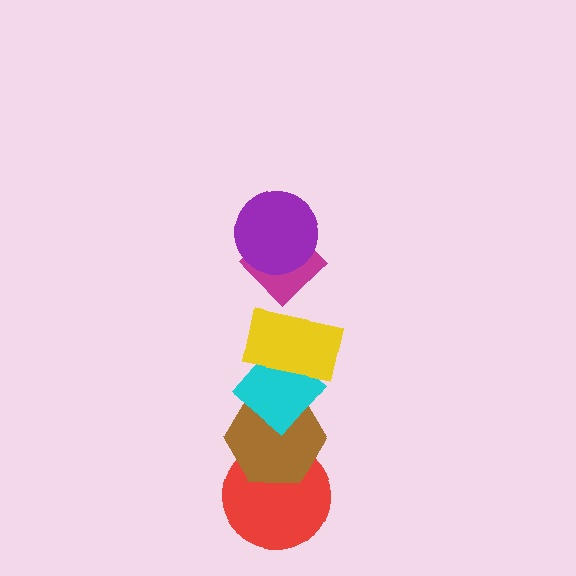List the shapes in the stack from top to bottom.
From top to bottom: the purple circle, the magenta diamond, the yellow rectangle, the cyan diamond, the brown hexagon, the red circle.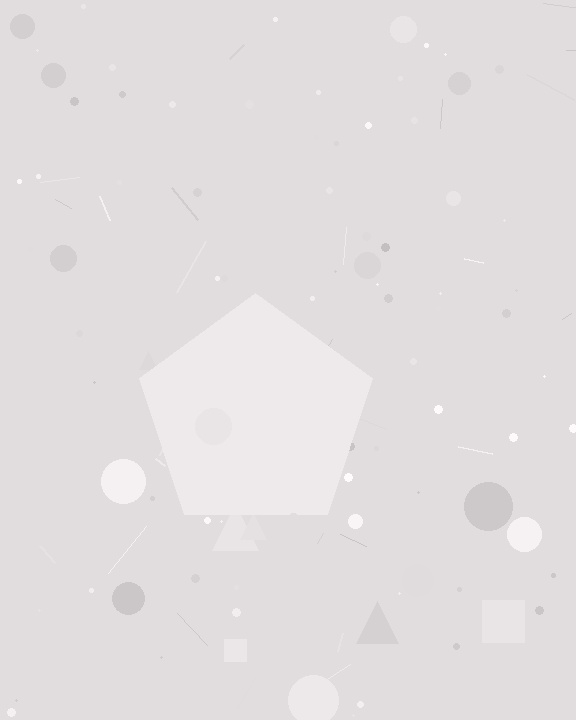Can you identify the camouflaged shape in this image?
The camouflaged shape is a pentagon.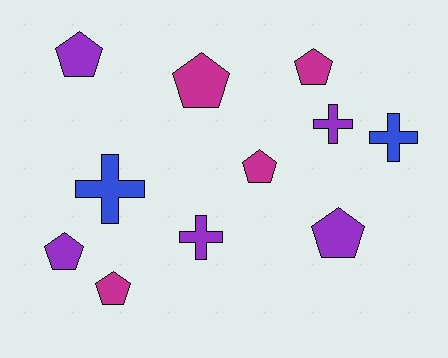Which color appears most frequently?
Purple, with 5 objects.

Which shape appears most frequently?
Pentagon, with 7 objects.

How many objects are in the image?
There are 11 objects.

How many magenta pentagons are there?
There are 4 magenta pentagons.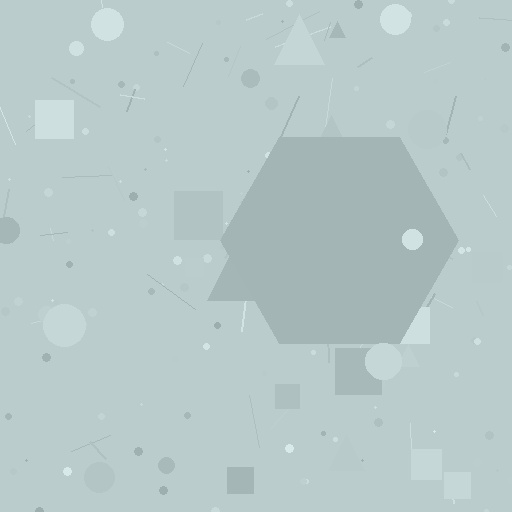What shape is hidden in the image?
A hexagon is hidden in the image.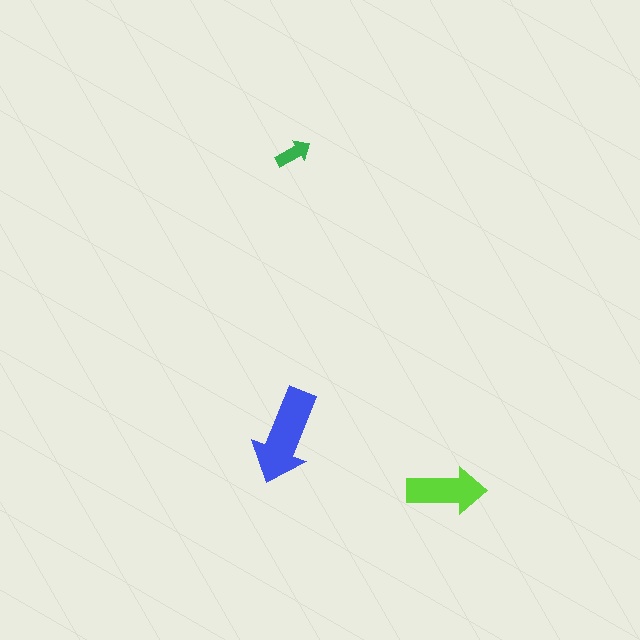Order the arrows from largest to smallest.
the blue one, the lime one, the green one.